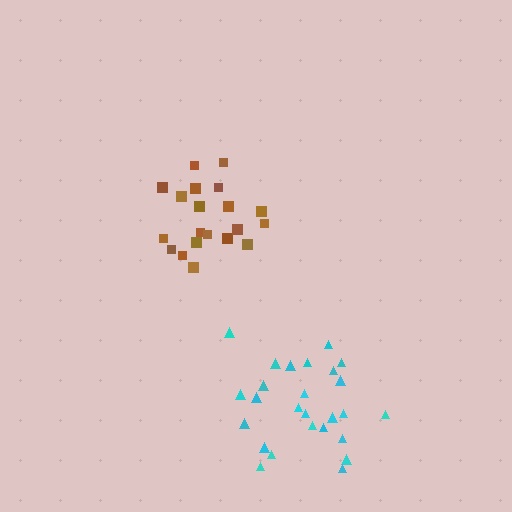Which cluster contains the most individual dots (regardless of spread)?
Cyan (26).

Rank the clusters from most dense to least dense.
cyan, brown.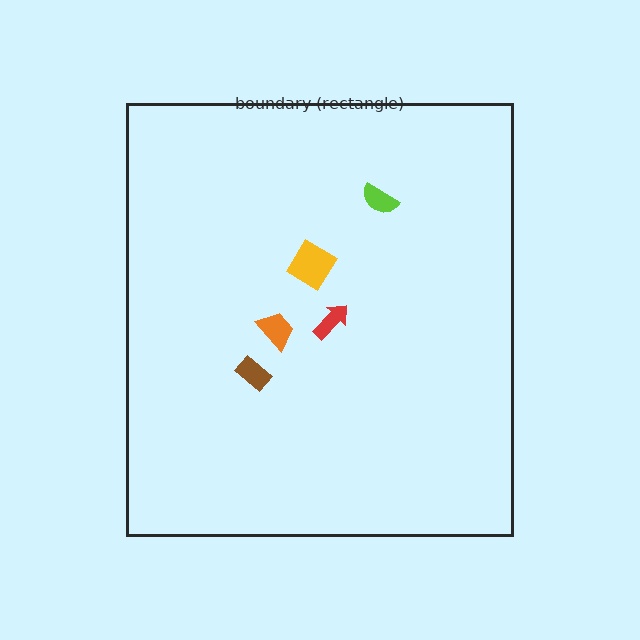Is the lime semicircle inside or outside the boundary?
Inside.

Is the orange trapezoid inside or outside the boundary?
Inside.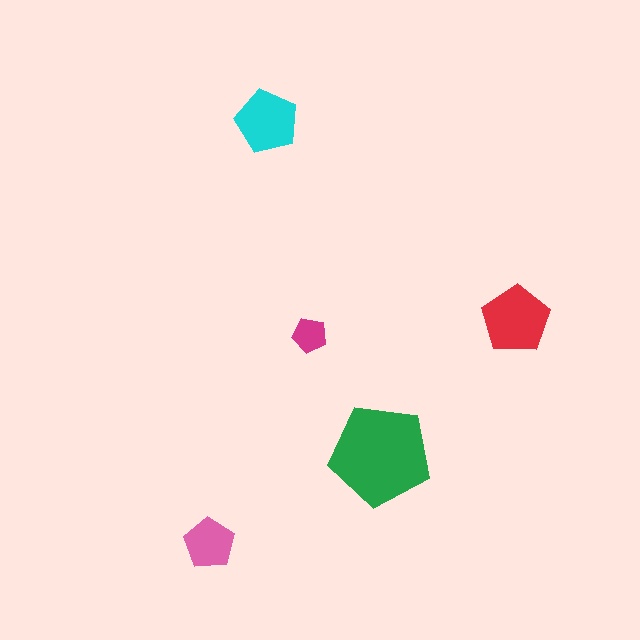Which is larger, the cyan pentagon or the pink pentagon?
The cyan one.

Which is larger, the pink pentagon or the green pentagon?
The green one.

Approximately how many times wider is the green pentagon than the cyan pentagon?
About 1.5 times wider.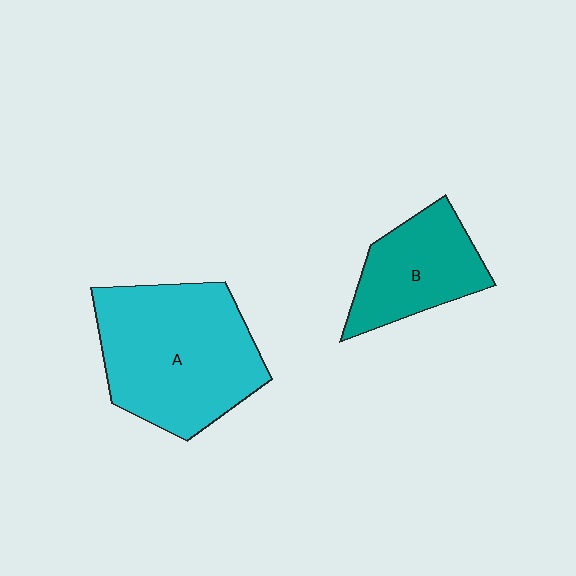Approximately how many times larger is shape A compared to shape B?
Approximately 1.8 times.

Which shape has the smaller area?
Shape B (teal).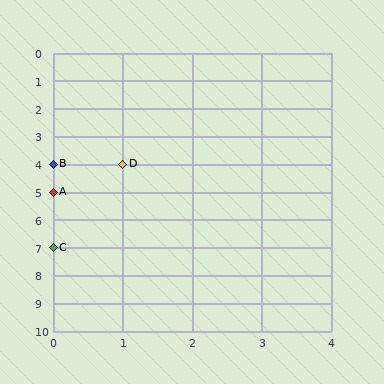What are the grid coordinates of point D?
Point D is at grid coordinates (1, 4).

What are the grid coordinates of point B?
Point B is at grid coordinates (0, 4).